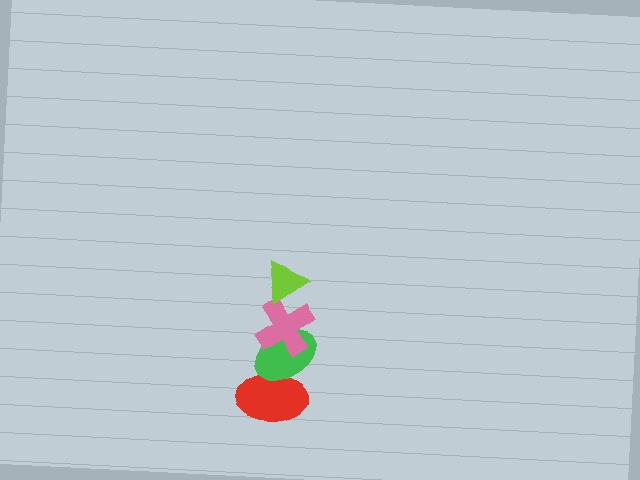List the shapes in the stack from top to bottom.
From top to bottom: the lime triangle, the pink cross, the green ellipse, the red ellipse.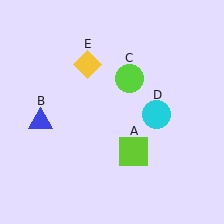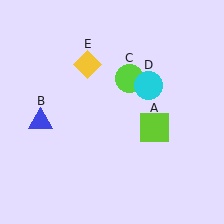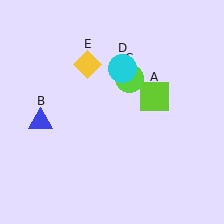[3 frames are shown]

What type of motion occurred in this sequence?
The lime square (object A), cyan circle (object D) rotated counterclockwise around the center of the scene.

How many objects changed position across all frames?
2 objects changed position: lime square (object A), cyan circle (object D).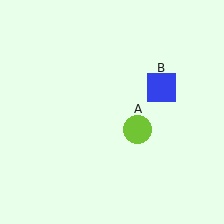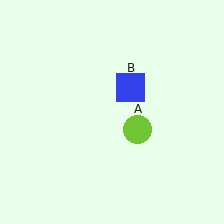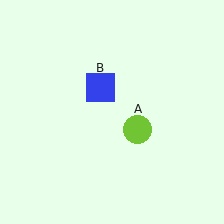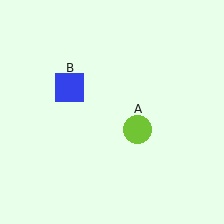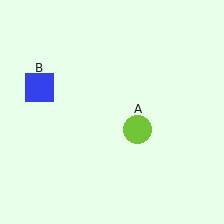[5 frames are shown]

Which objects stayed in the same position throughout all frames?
Lime circle (object A) remained stationary.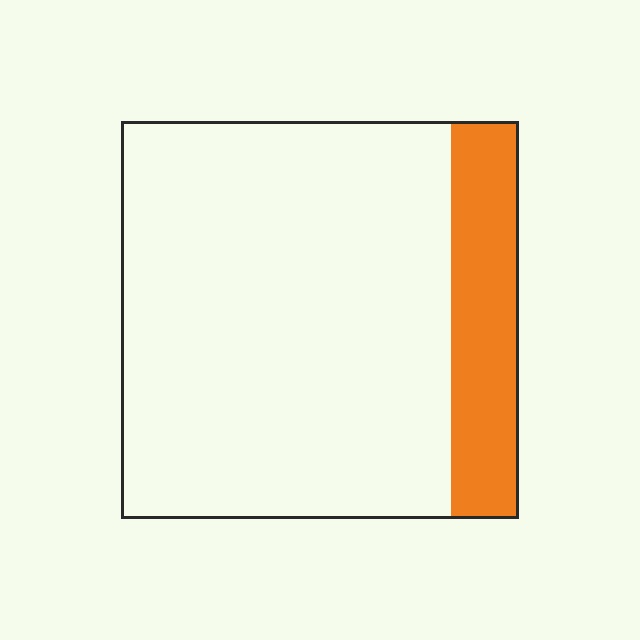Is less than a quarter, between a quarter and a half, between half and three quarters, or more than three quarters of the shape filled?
Less than a quarter.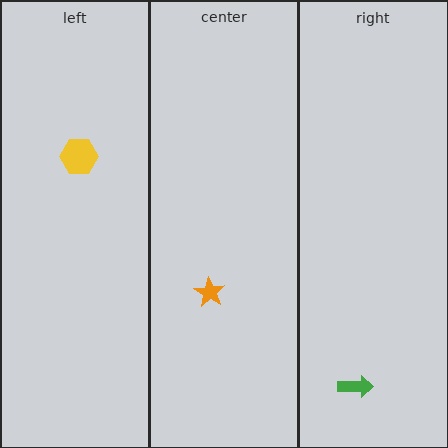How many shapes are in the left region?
1.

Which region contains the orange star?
The center region.